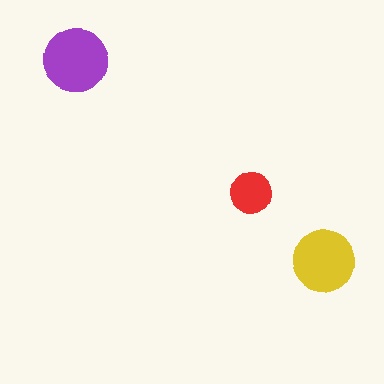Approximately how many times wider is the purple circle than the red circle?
About 1.5 times wider.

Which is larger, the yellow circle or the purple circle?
The purple one.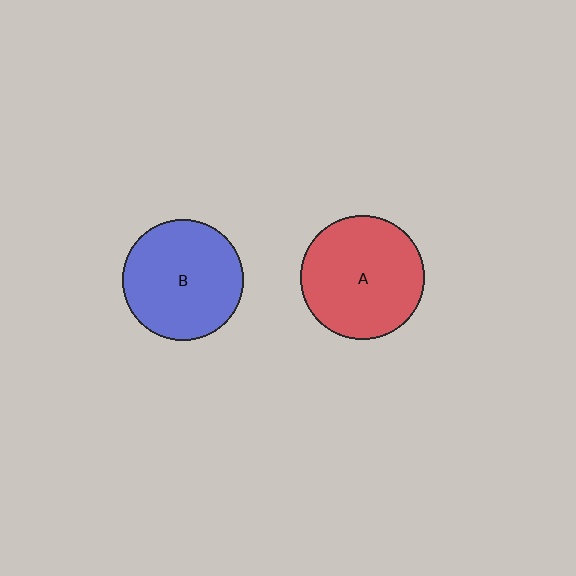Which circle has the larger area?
Circle A (red).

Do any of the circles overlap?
No, none of the circles overlap.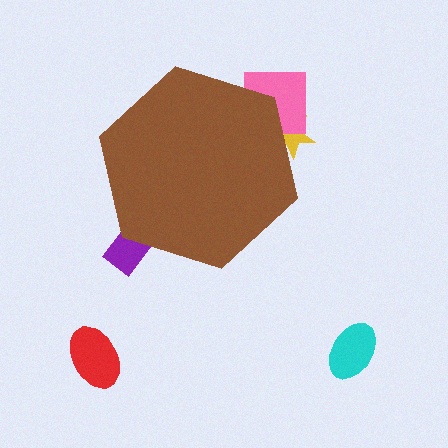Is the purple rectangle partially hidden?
Yes, the purple rectangle is partially hidden behind the brown hexagon.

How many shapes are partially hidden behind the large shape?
3 shapes are partially hidden.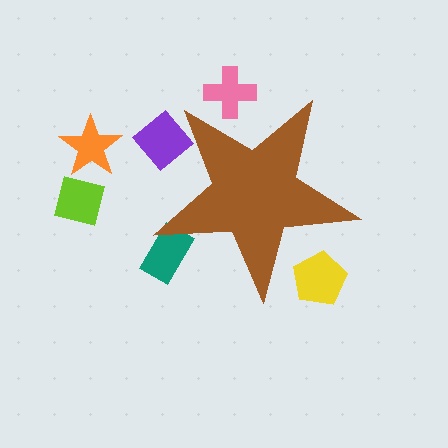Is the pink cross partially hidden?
Yes, the pink cross is partially hidden behind the brown star.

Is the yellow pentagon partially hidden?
Yes, the yellow pentagon is partially hidden behind the brown star.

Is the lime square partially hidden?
No, the lime square is fully visible.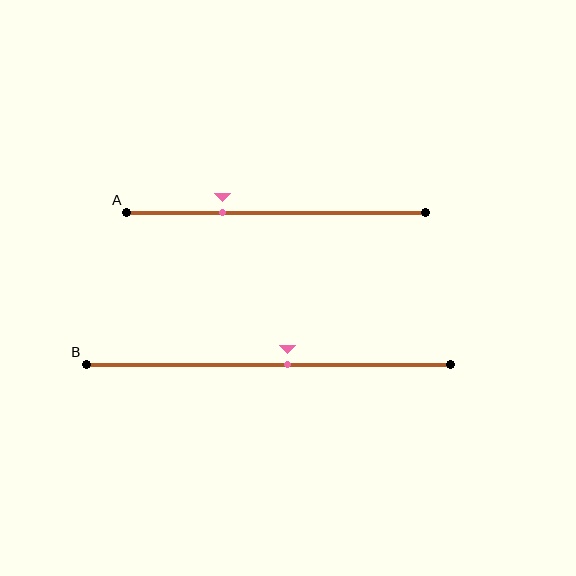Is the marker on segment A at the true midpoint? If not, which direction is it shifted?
No, the marker on segment A is shifted to the left by about 18% of the segment length.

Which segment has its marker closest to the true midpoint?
Segment B has its marker closest to the true midpoint.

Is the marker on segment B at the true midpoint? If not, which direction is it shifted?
No, the marker on segment B is shifted to the right by about 5% of the segment length.